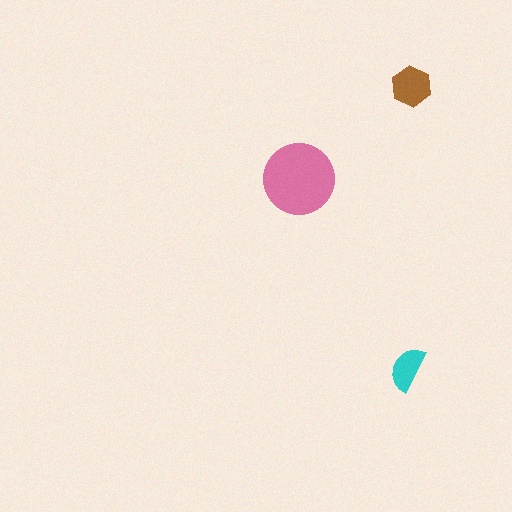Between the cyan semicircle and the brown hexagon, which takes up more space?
The brown hexagon.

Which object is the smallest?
The cyan semicircle.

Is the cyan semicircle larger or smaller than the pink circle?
Smaller.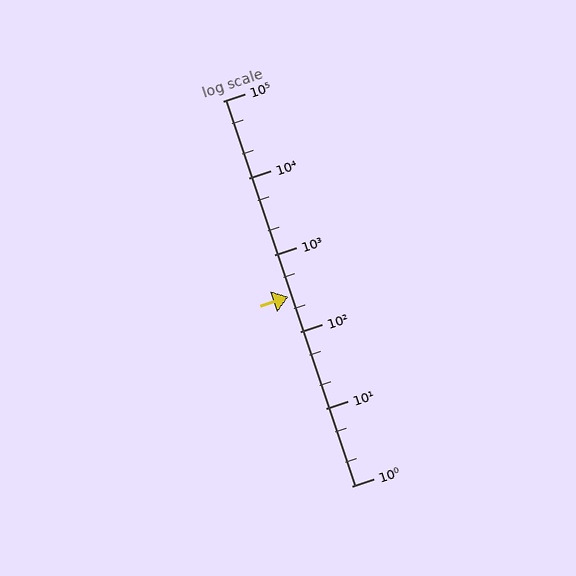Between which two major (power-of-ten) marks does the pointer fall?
The pointer is between 100 and 1000.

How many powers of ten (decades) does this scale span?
The scale spans 5 decades, from 1 to 100000.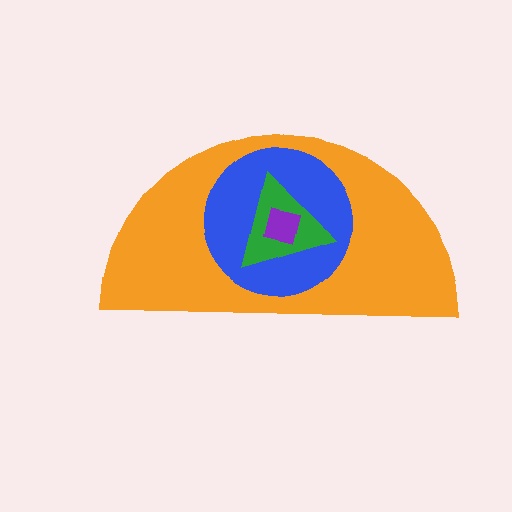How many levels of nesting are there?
4.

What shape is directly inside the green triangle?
The purple square.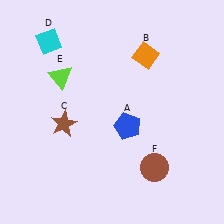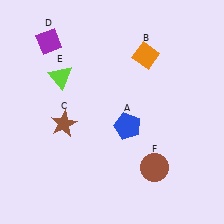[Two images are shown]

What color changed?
The diamond (D) changed from cyan in Image 1 to purple in Image 2.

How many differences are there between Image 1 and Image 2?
There is 1 difference between the two images.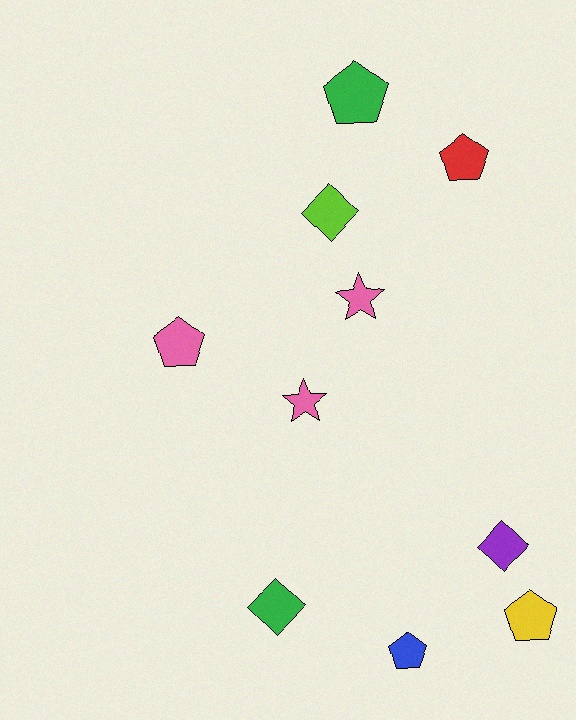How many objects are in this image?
There are 10 objects.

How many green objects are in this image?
There are 2 green objects.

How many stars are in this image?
There are 2 stars.